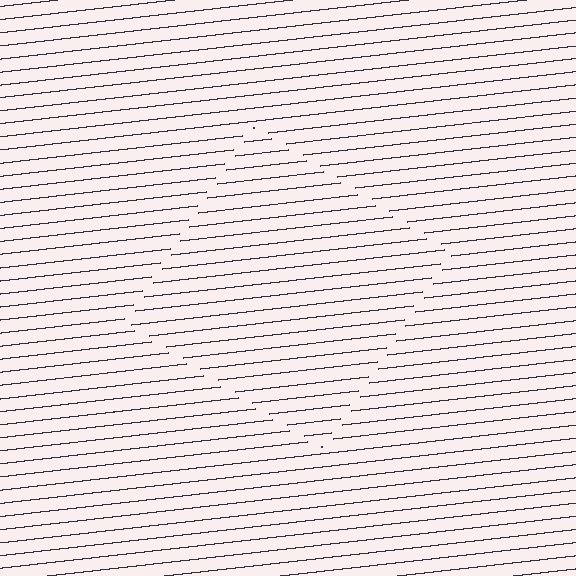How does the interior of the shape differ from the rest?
The interior of the shape contains the same grating, shifted by half a period — the contour is defined by the phase discontinuity where line-ends from the inner and outer gratings abut.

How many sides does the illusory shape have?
4 sides — the line-ends trace a square.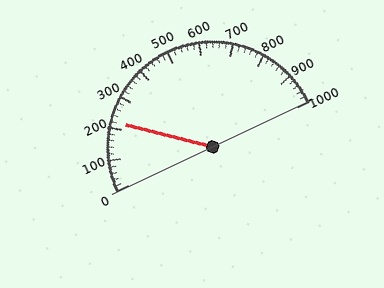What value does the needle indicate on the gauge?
The needle indicates approximately 220.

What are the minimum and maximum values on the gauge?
The gauge ranges from 0 to 1000.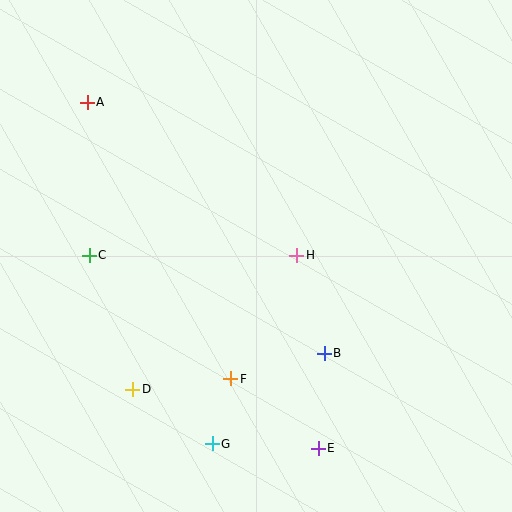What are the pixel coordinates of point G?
Point G is at (212, 444).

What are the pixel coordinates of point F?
Point F is at (231, 379).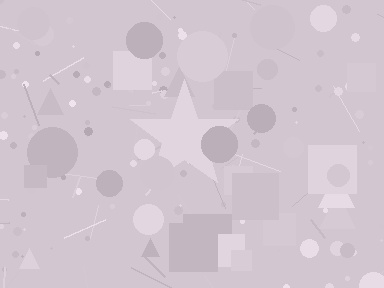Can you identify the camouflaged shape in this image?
The camouflaged shape is a star.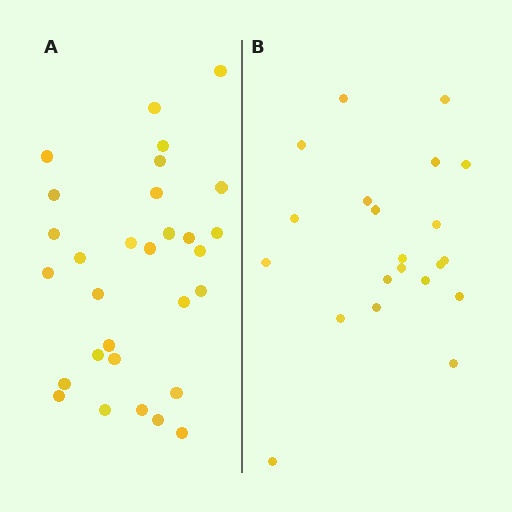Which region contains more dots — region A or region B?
Region A (the left region) has more dots.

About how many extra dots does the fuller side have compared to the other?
Region A has roughly 8 or so more dots than region B.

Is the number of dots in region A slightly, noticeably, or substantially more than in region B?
Region A has noticeably more, but not dramatically so. The ratio is roughly 1.4 to 1.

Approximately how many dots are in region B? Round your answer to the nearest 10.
About 20 dots. (The exact count is 21, which rounds to 20.)